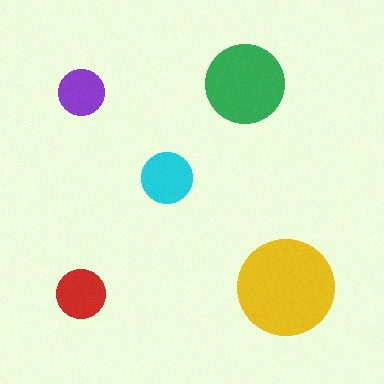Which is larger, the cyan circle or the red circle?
The cyan one.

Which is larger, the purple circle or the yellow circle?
The yellow one.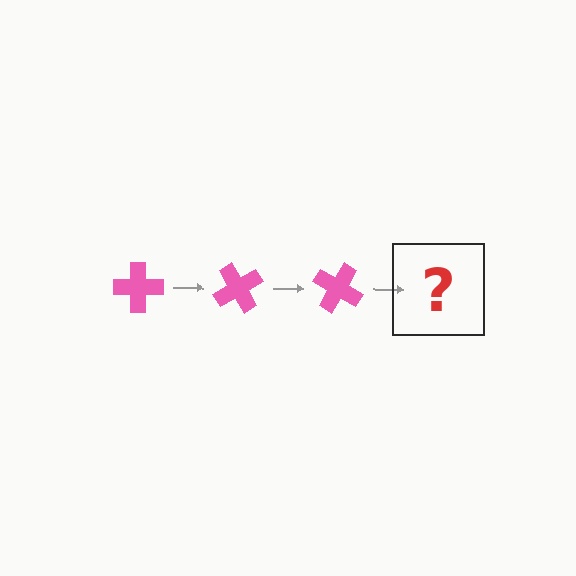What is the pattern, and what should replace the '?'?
The pattern is that the cross rotates 60 degrees each step. The '?' should be a pink cross rotated 180 degrees.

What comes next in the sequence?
The next element should be a pink cross rotated 180 degrees.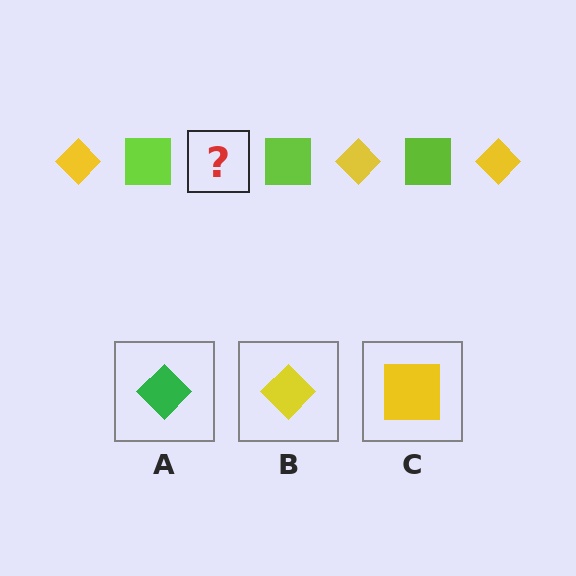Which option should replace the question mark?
Option B.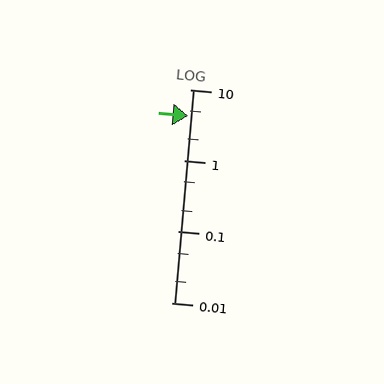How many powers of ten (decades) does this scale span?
The scale spans 3 decades, from 0.01 to 10.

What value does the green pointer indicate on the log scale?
The pointer indicates approximately 4.2.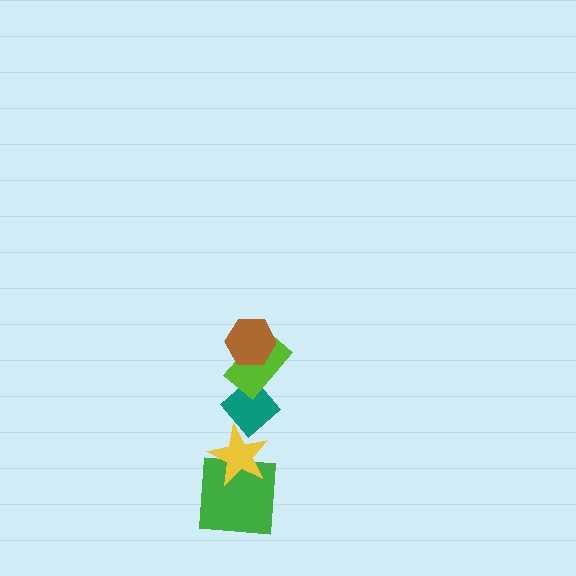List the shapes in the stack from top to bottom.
From top to bottom: the brown hexagon, the lime rectangle, the teal diamond, the yellow star, the green square.